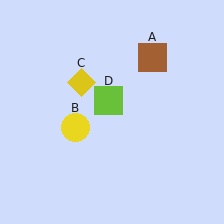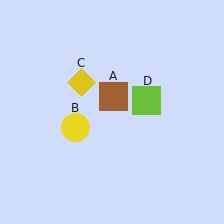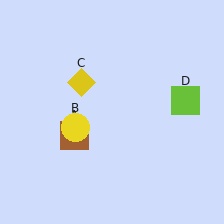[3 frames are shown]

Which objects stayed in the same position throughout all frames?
Yellow circle (object B) and yellow diamond (object C) remained stationary.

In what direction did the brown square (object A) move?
The brown square (object A) moved down and to the left.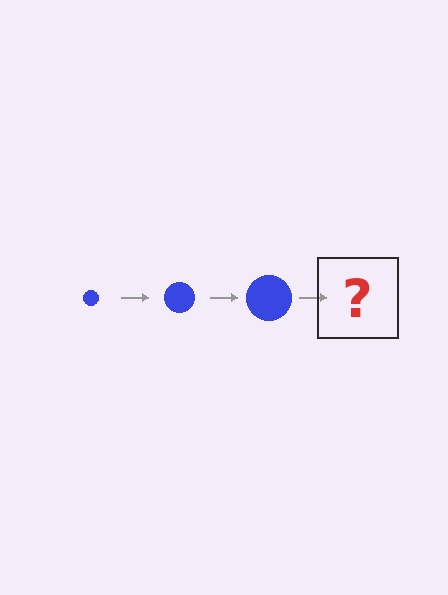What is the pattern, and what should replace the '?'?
The pattern is that the circle gets progressively larger each step. The '?' should be a blue circle, larger than the previous one.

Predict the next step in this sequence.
The next step is a blue circle, larger than the previous one.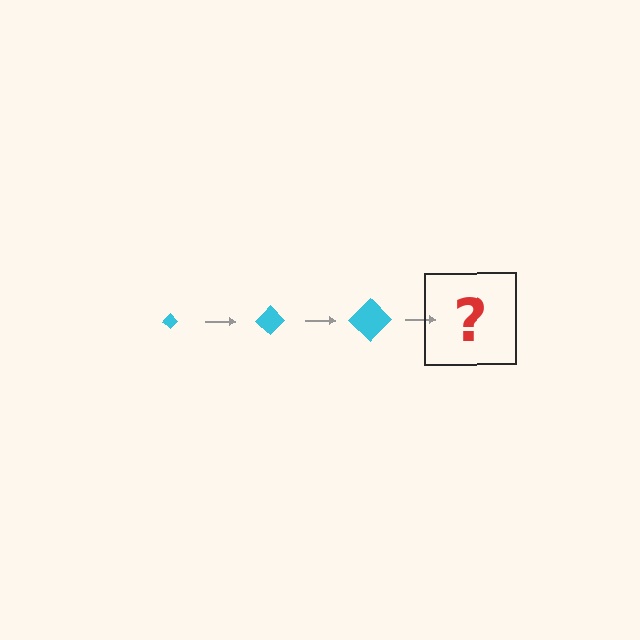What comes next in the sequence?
The next element should be a cyan diamond, larger than the previous one.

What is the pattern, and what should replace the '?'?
The pattern is that the diamond gets progressively larger each step. The '?' should be a cyan diamond, larger than the previous one.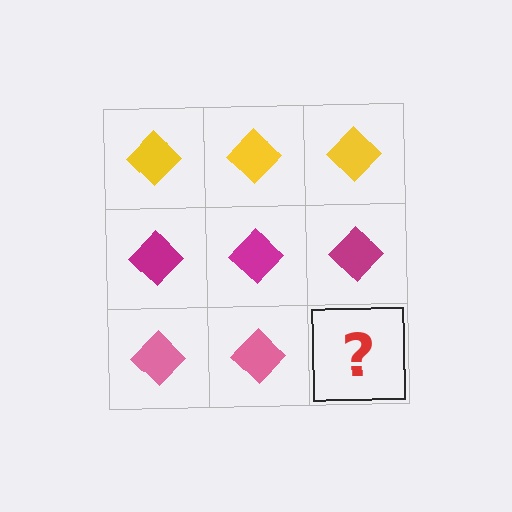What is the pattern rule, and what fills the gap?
The rule is that each row has a consistent color. The gap should be filled with a pink diamond.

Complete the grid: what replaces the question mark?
The question mark should be replaced with a pink diamond.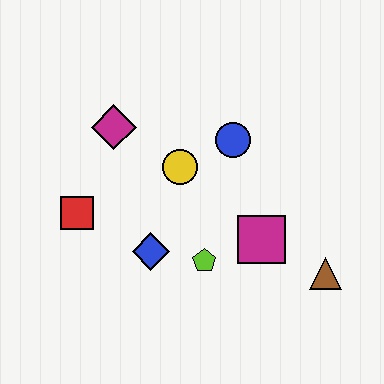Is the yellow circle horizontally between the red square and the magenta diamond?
No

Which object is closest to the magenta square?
The lime pentagon is closest to the magenta square.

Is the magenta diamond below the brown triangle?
No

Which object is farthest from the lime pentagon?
The magenta diamond is farthest from the lime pentagon.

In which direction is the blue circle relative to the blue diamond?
The blue circle is above the blue diamond.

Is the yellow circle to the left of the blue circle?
Yes